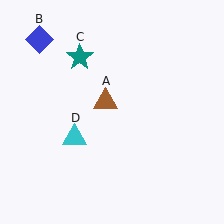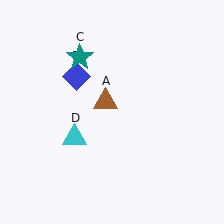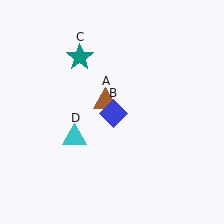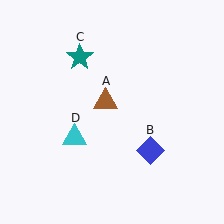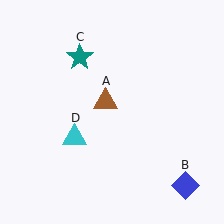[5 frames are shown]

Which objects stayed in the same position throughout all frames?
Brown triangle (object A) and teal star (object C) and cyan triangle (object D) remained stationary.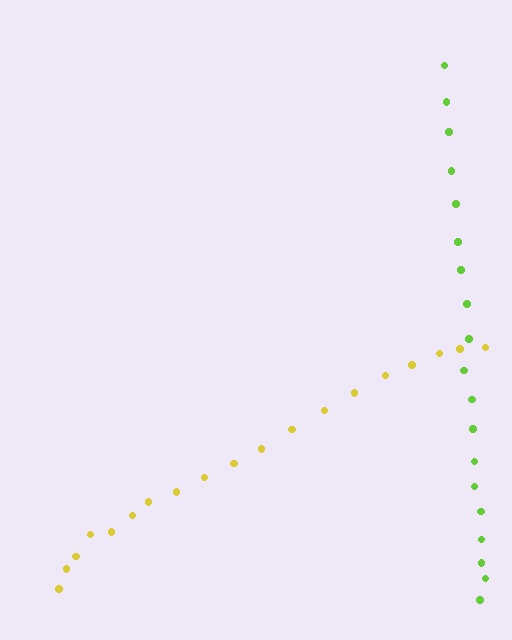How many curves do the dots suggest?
There are 2 distinct paths.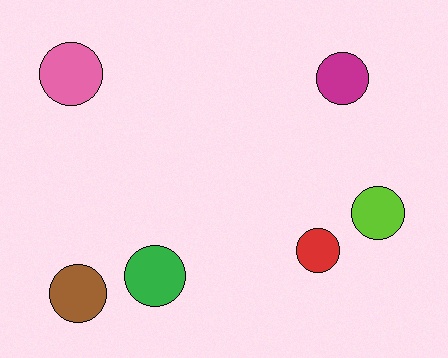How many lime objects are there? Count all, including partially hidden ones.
There is 1 lime object.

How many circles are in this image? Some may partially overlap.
There are 6 circles.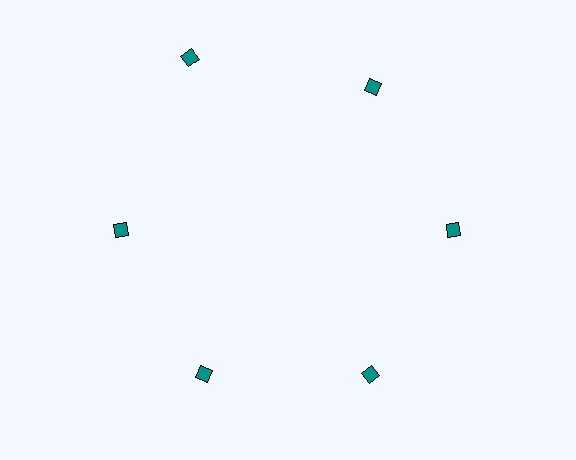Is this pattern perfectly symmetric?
No. The 6 teal diamonds are arranged in a ring, but one element near the 11 o'clock position is pushed outward from the center, breaking the 6-fold rotational symmetry.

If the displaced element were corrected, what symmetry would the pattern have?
It would have 6-fold rotational symmetry — the pattern would map onto itself every 60 degrees.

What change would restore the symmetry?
The symmetry would be restored by moving it inward, back onto the ring so that all 6 diamonds sit at equal angles and equal distance from the center.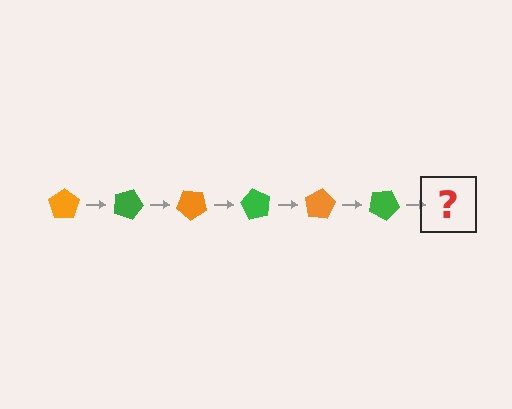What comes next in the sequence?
The next element should be an orange pentagon, rotated 120 degrees from the start.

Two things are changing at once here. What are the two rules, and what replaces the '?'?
The two rules are that it rotates 20 degrees each step and the color cycles through orange and green. The '?' should be an orange pentagon, rotated 120 degrees from the start.